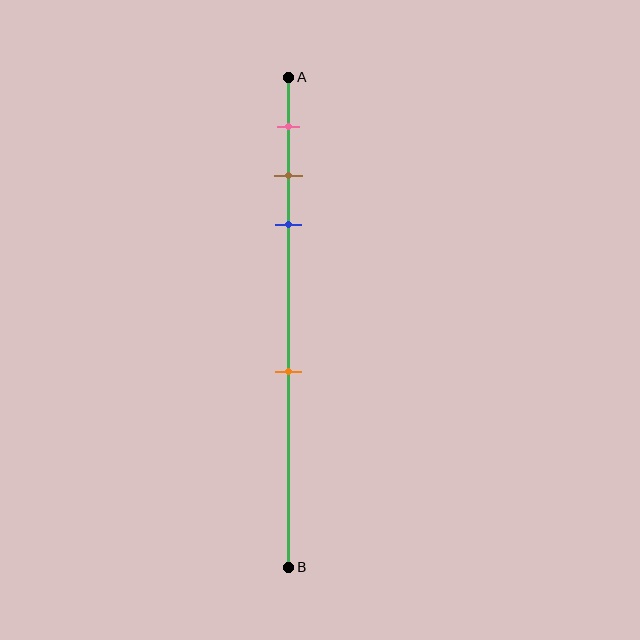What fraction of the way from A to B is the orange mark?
The orange mark is approximately 60% (0.6) of the way from A to B.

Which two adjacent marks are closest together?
The brown and blue marks are the closest adjacent pair.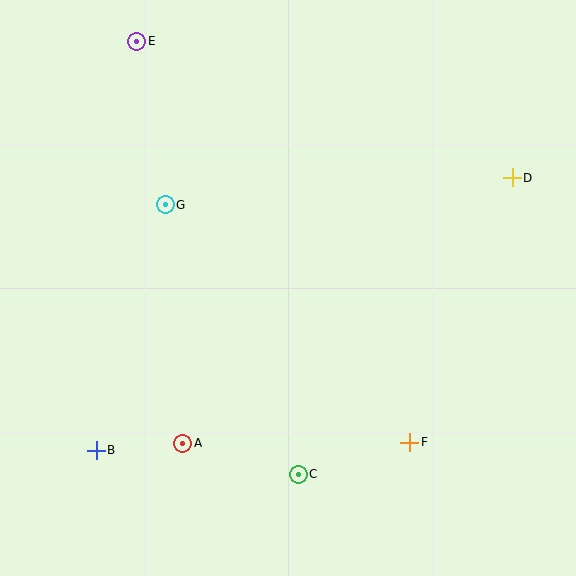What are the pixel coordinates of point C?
Point C is at (298, 474).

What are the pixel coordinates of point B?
Point B is at (96, 450).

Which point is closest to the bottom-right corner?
Point F is closest to the bottom-right corner.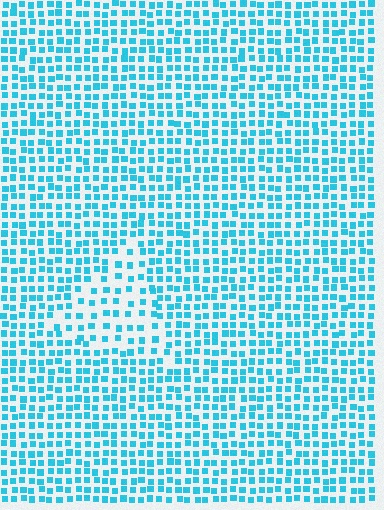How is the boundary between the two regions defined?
The boundary is defined by a change in element density (approximately 1.8x ratio). All elements are the same color, size, and shape.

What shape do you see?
I see a triangle.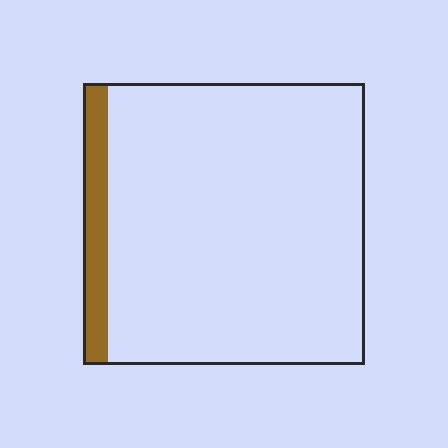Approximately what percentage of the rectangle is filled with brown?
Approximately 10%.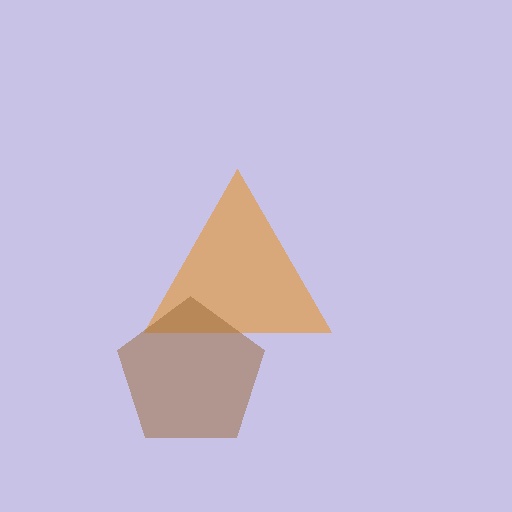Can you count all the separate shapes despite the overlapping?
Yes, there are 2 separate shapes.